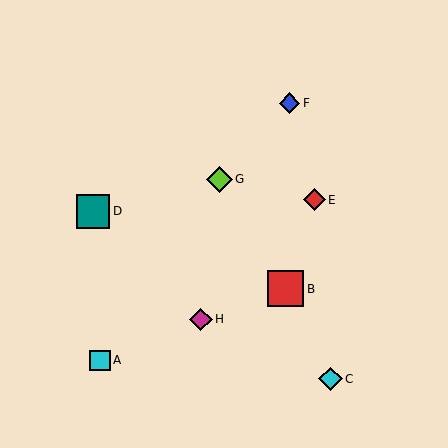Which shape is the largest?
The red square (labeled B) is the largest.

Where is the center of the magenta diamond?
The center of the magenta diamond is at (201, 319).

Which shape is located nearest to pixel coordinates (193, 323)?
The magenta diamond (labeled H) at (201, 319) is nearest to that location.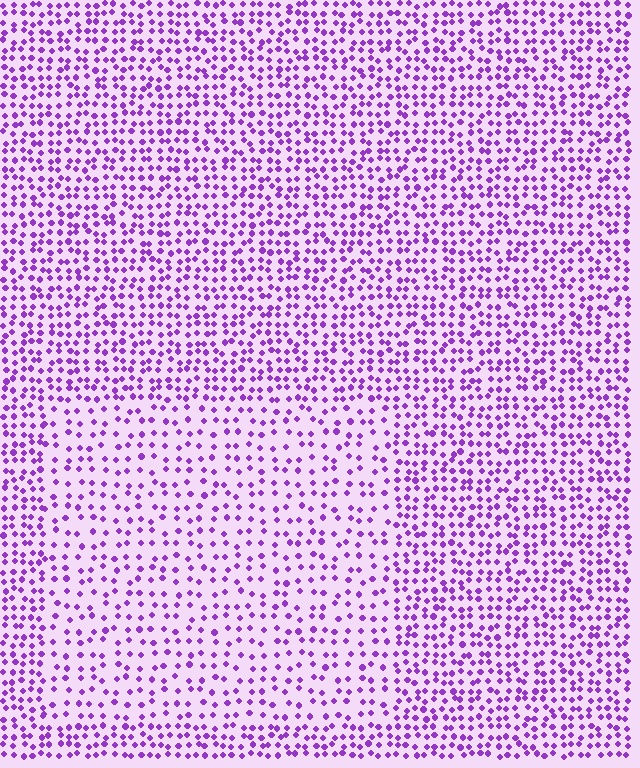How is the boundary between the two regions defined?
The boundary is defined by a change in element density (approximately 1.8x ratio). All elements are the same color, size, and shape.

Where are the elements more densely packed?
The elements are more densely packed outside the rectangle boundary.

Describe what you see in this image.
The image contains small purple elements arranged at two different densities. A rectangle-shaped region is visible where the elements are less densely packed than the surrounding area.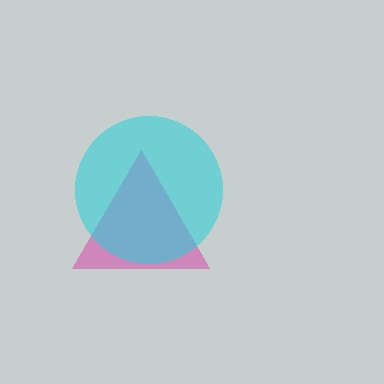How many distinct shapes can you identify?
There are 2 distinct shapes: a magenta triangle, a cyan circle.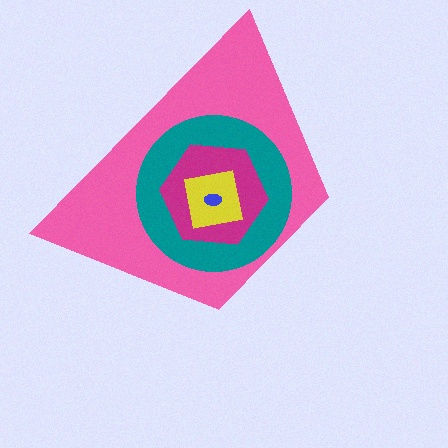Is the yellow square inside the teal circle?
Yes.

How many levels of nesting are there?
5.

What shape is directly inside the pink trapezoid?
The teal circle.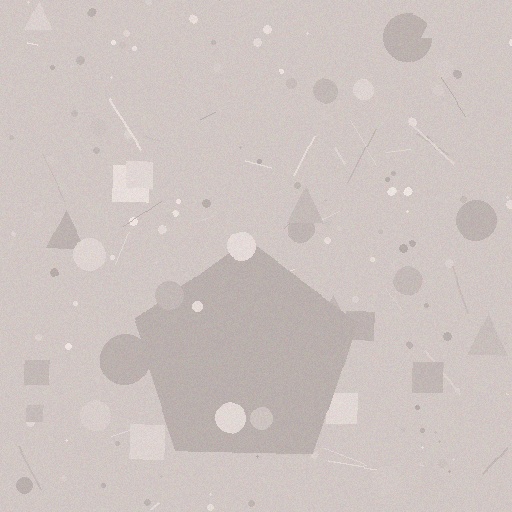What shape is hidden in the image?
A pentagon is hidden in the image.